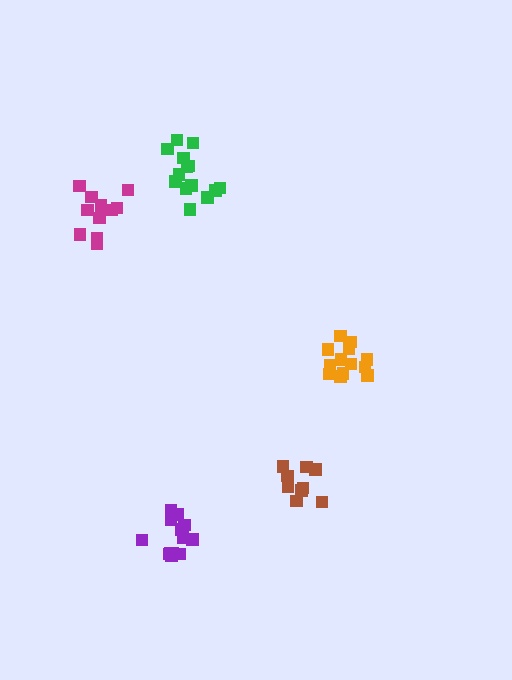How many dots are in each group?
Group 1: 9 dots, Group 2: 14 dots, Group 3: 14 dots, Group 4: 11 dots, Group 5: 13 dots (61 total).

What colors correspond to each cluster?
The clusters are colored: brown, green, purple, magenta, orange.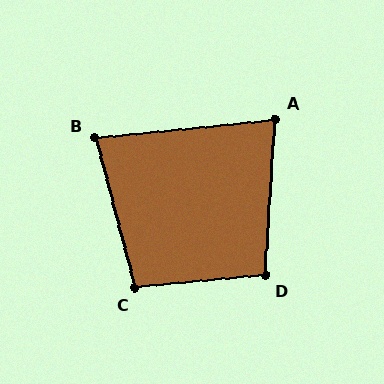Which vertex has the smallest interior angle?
A, at approximately 80 degrees.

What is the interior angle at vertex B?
Approximately 81 degrees (acute).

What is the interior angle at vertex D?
Approximately 99 degrees (obtuse).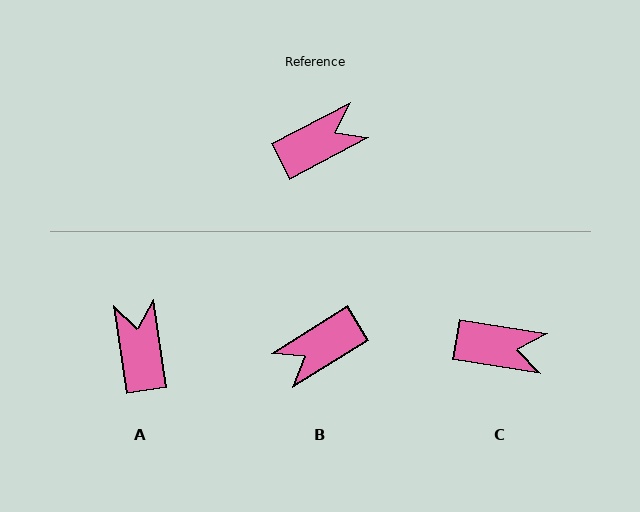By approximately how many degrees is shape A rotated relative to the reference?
Approximately 71 degrees counter-clockwise.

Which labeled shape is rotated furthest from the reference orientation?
B, about 176 degrees away.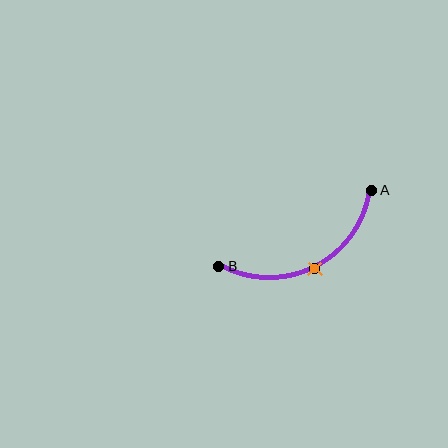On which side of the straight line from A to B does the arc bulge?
The arc bulges below the straight line connecting A and B.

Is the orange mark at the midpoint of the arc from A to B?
Yes. The orange mark lies on the arc at equal arc-length from both A and B — it is the arc midpoint.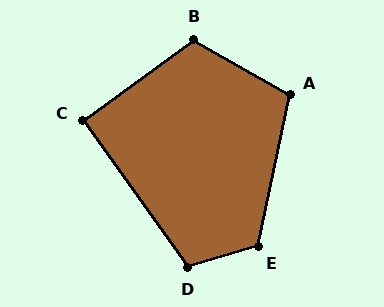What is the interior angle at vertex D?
Approximately 109 degrees (obtuse).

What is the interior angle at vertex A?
Approximately 108 degrees (obtuse).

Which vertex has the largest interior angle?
E, at approximately 119 degrees.